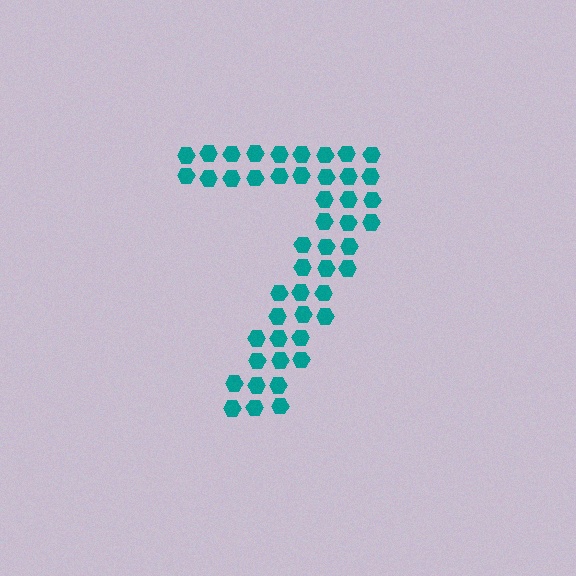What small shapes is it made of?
It is made of small hexagons.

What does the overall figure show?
The overall figure shows the digit 7.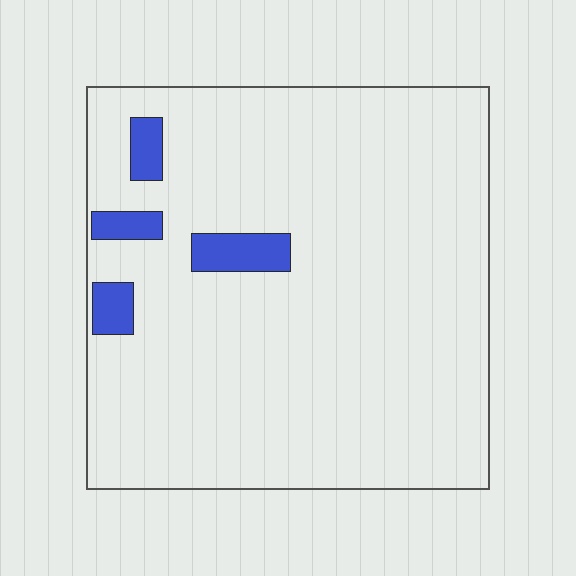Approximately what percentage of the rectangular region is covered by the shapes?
Approximately 5%.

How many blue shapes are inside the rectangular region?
4.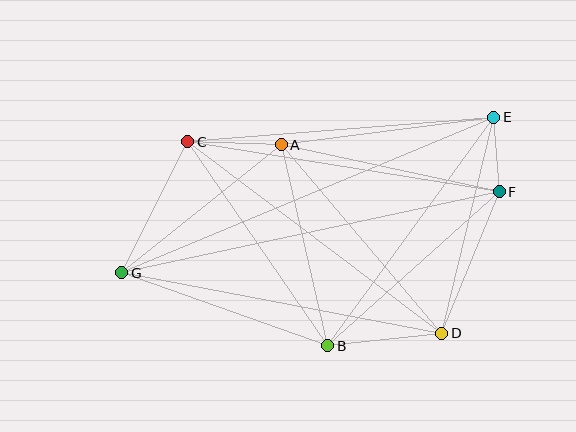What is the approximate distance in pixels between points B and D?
The distance between B and D is approximately 115 pixels.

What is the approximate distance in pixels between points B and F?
The distance between B and F is approximately 230 pixels.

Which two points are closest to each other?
Points E and F are closest to each other.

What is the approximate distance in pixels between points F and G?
The distance between F and G is approximately 386 pixels.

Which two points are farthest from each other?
Points E and G are farthest from each other.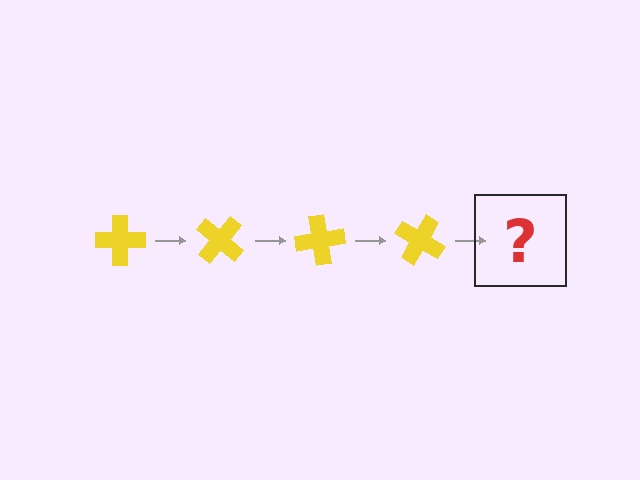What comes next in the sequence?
The next element should be a yellow cross rotated 160 degrees.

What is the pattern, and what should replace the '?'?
The pattern is that the cross rotates 40 degrees each step. The '?' should be a yellow cross rotated 160 degrees.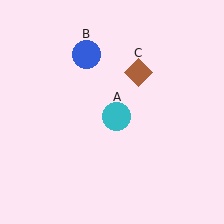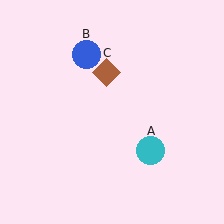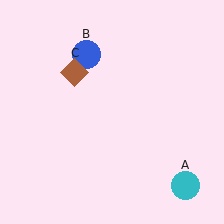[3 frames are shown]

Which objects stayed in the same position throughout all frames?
Blue circle (object B) remained stationary.